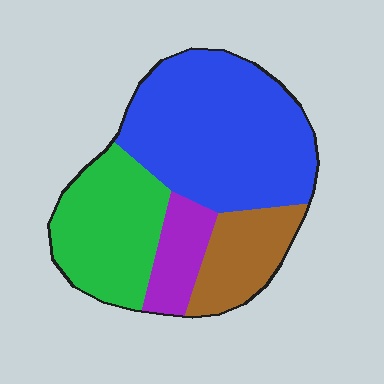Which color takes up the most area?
Blue, at roughly 45%.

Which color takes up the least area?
Purple, at roughly 10%.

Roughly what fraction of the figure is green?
Green takes up about one quarter (1/4) of the figure.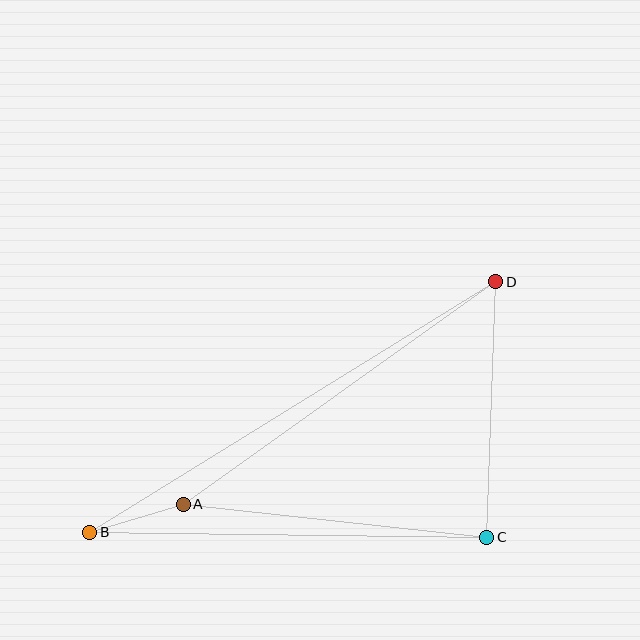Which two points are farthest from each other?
Points B and D are farthest from each other.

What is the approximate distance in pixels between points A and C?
The distance between A and C is approximately 306 pixels.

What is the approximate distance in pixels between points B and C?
The distance between B and C is approximately 397 pixels.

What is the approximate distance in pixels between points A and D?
The distance between A and D is approximately 384 pixels.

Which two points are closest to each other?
Points A and B are closest to each other.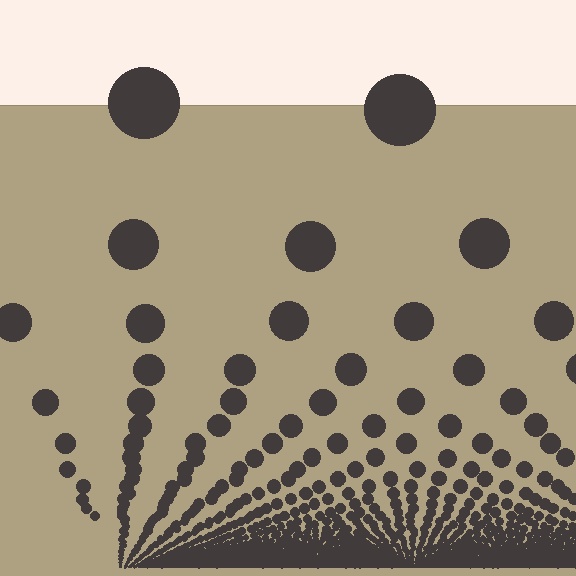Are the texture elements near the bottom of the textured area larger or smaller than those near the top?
Smaller. The gradient is inverted — elements near the bottom are smaller and denser.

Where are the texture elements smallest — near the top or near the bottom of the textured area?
Near the bottom.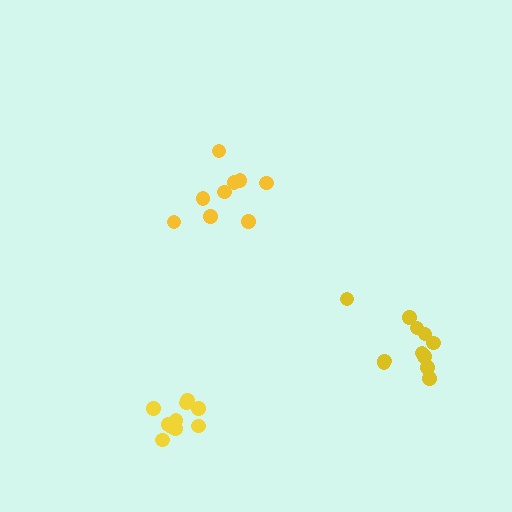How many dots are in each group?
Group 1: 9 dots, Group 2: 10 dots, Group 3: 11 dots (30 total).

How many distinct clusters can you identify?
There are 3 distinct clusters.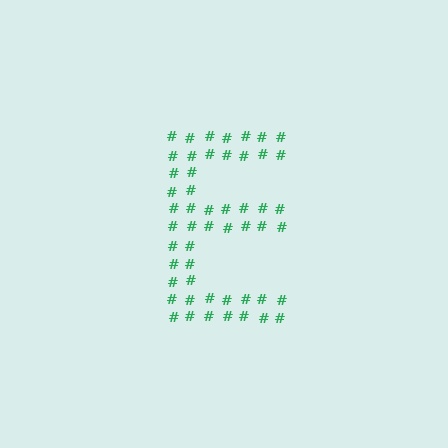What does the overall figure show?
The overall figure shows the letter E.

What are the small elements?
The small elements are hash symbols.